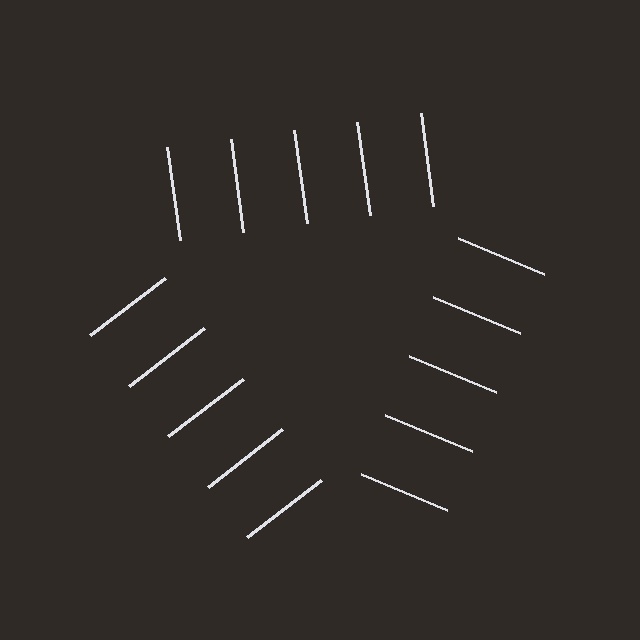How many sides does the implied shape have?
3 sides — the line-ends trace a triangle.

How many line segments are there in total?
15 — 5 along each of the 3 edges.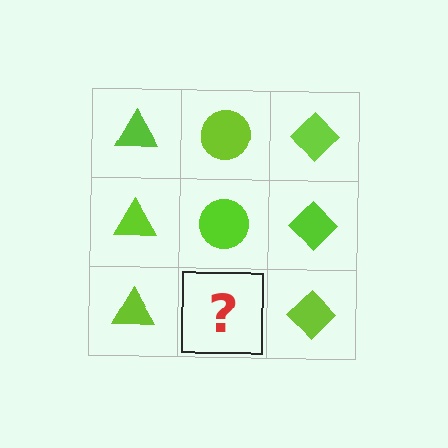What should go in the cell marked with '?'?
The missing cell should contain a lime circle.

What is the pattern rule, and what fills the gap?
The rule is that each column has a consistent shape. The gap should be filled with a lime circle.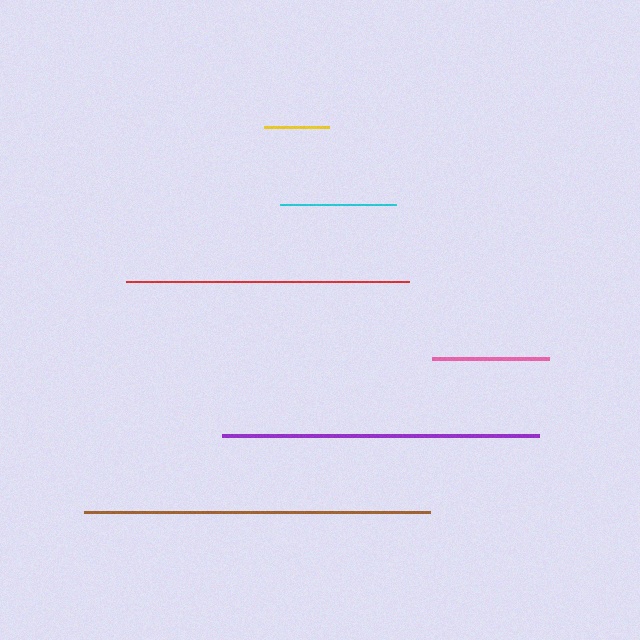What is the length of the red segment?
The red segment is approximately 284 pixels long.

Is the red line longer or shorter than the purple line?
The purple line is longer than the red line.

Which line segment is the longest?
The brown line is the longest at approximately 346 pixels.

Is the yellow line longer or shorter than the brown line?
The brown line is longer than the yellow line.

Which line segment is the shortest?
The yellow line is the shortest at approximately 65 pixels.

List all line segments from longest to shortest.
From longest to shortest: brown, purple, red, pink, cyan, yellow.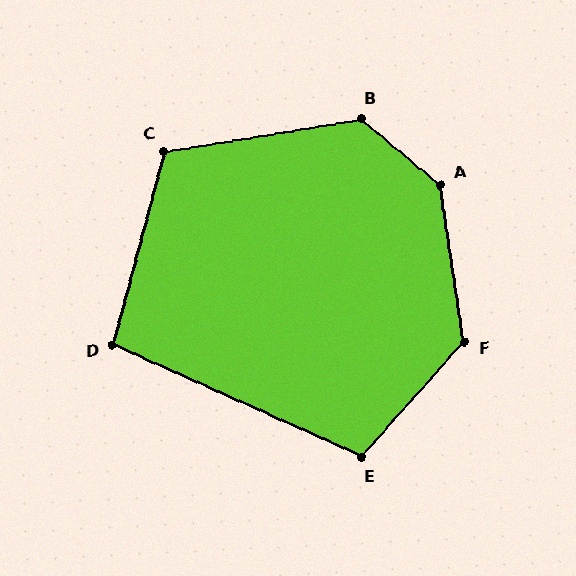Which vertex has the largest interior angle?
A, at approximately 138 degrees.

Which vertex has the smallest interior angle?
D, at approximately 99 degrees.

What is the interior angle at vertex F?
Approximately 130 degrees (obtuse).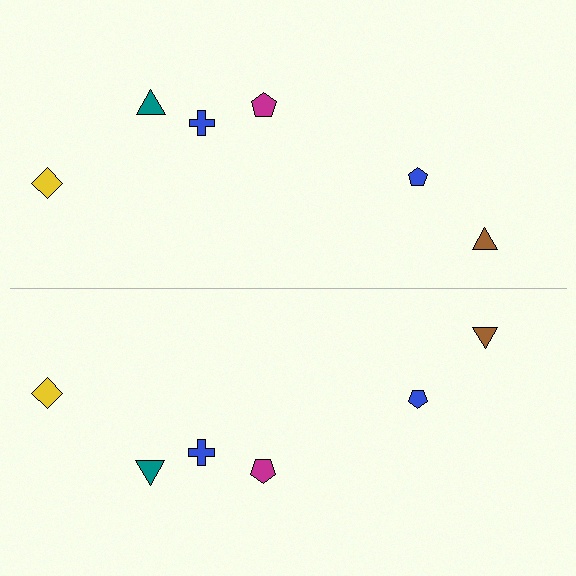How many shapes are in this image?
There are 12 shapes in this image.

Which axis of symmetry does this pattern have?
The pattern has a horizontal axis of symmetry running through the center of the image.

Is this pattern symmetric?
Yes, this pattern has bilateral (reflection) symmetry.